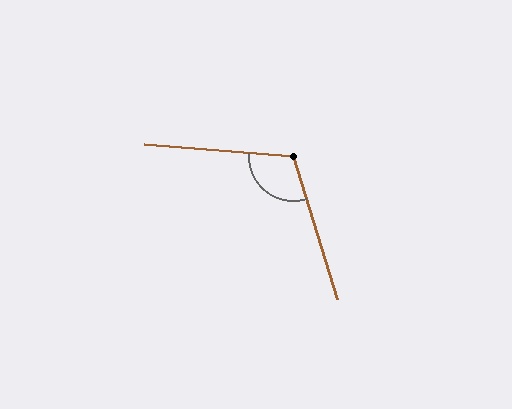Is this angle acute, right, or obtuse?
It is obtuse.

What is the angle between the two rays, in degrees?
Approximately 111 degrees.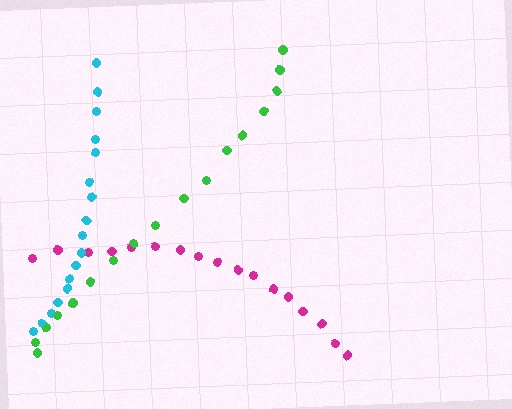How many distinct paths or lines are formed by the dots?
There are 3 distinct paths.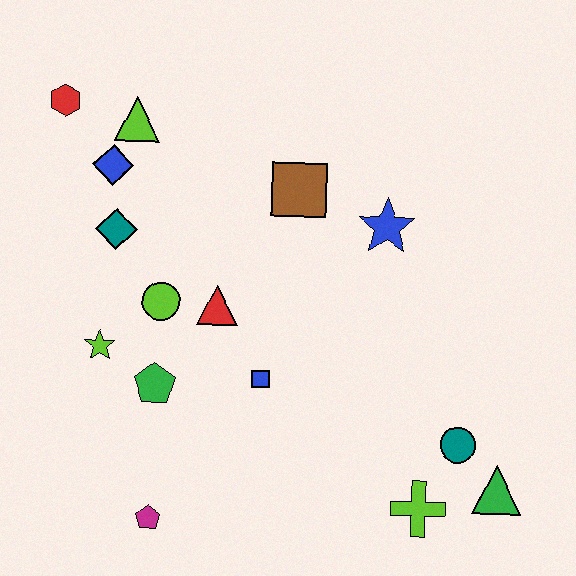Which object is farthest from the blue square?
The red hexagon is farthest from the blue square.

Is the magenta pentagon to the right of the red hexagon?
Yes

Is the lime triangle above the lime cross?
Yes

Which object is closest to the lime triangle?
The blue diamond is closest to the lime triangle.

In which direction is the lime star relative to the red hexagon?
The lime star is below the red hexagon.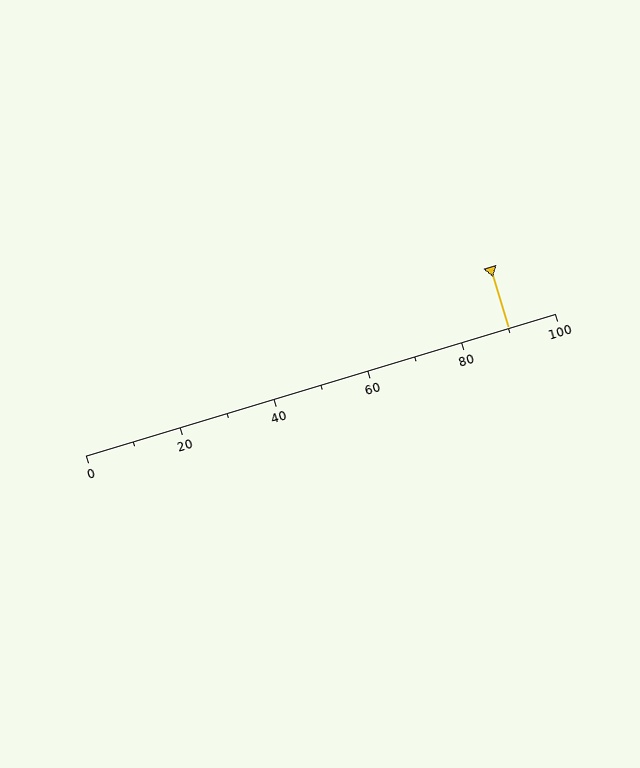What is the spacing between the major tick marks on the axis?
The major ticks are spaced 20 apart.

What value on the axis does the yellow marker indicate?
The marker indicates approximately 90.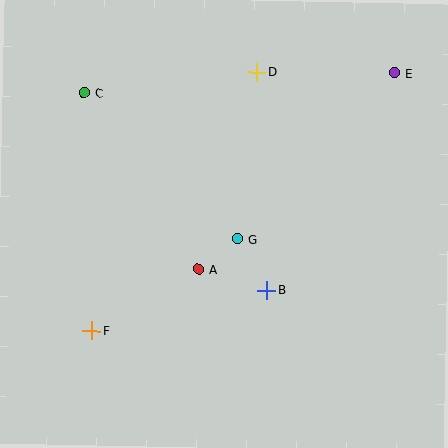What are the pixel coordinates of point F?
Point F is at (92, 331).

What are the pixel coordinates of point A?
Point A is at (198, 269).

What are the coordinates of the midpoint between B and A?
The midpoint between B and A is at (232, 280).